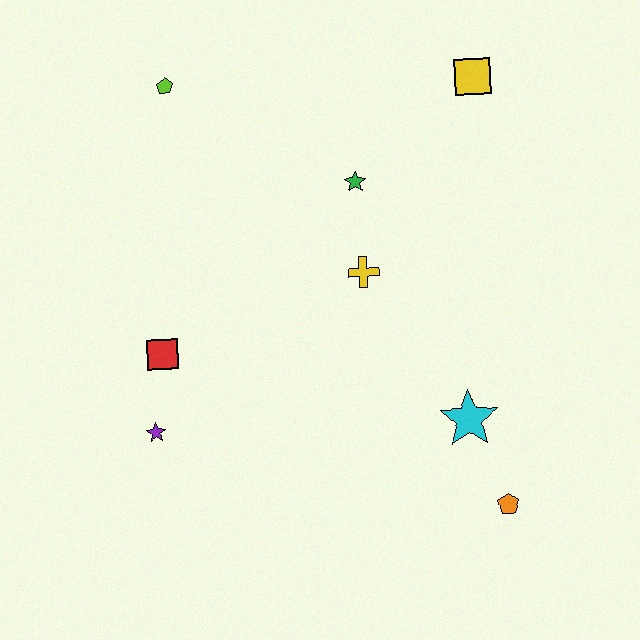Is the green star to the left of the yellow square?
Yes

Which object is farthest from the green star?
The orange pentagon is farthest from the green star.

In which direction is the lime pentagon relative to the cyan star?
The lime pentagon is above the cyan star.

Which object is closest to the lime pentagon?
The green star is closest to the lime pentagon.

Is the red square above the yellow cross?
No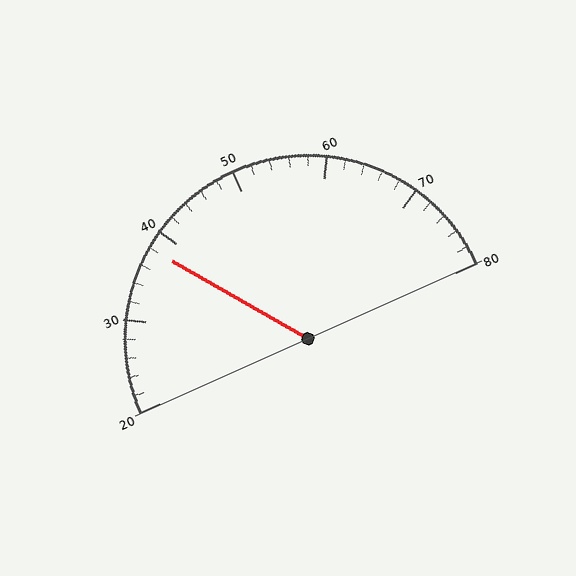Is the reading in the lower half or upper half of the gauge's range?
The reading is in the lower half of the range (20 to 80).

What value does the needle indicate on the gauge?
The needle indicates approximately 38.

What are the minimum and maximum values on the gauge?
The gauge ranges from 20 to 80.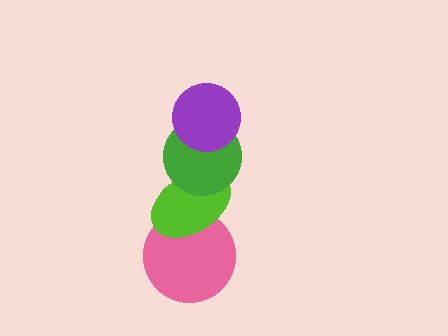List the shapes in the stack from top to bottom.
From top to bottom: the purple circle, the green circle, the lime ellipse, the pink circle.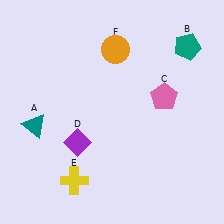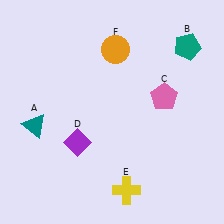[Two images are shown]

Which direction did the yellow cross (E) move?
The yellow cross (E) moved right.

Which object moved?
The yellow cross (E) moved right.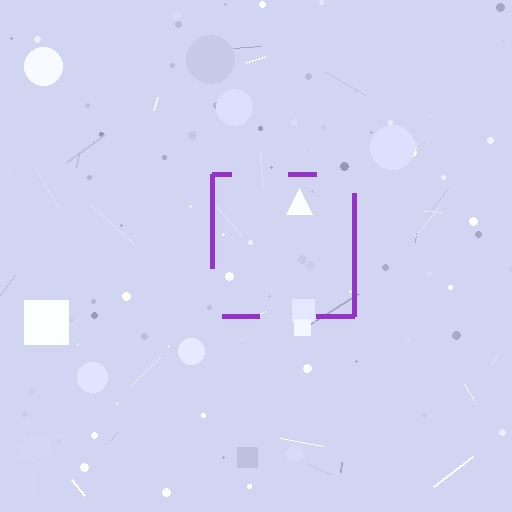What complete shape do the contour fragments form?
The contour fragments form a square.